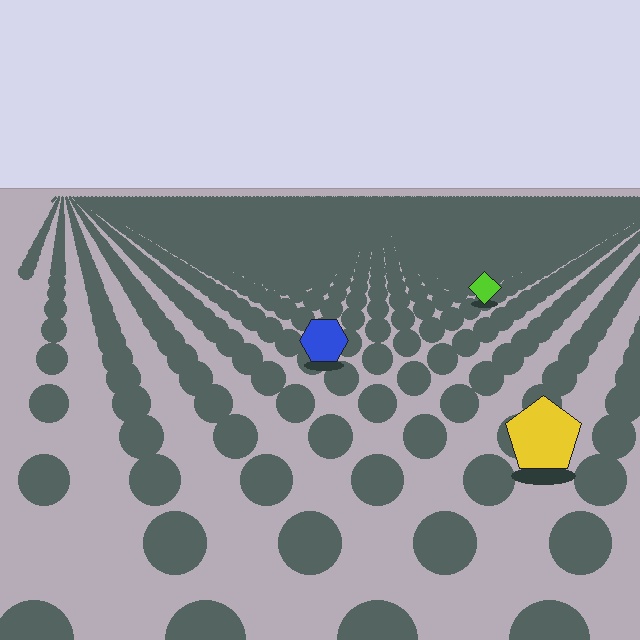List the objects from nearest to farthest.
From nearest to farthest: the yellow pentagon, the blue hexagon, the lime diamond.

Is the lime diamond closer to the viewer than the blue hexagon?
No. The blue hexagon is closer — you can tell from the texture gradient: the ground texture is coarser near it.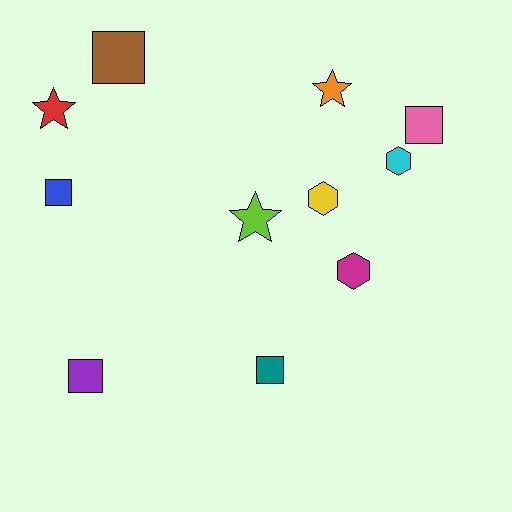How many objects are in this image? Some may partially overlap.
There are 11 objects.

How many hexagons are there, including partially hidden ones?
There are 3 hexagons.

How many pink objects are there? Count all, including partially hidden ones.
There is 1 pink object.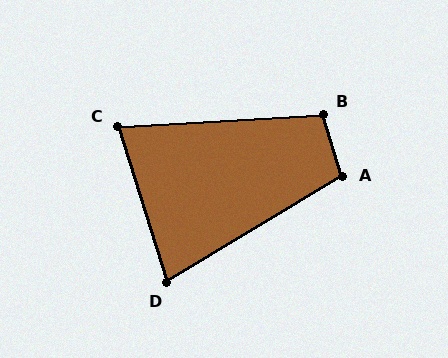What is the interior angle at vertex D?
Approximately 76 degrees (acute).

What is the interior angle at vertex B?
Approximately 104 degrees (obtuse).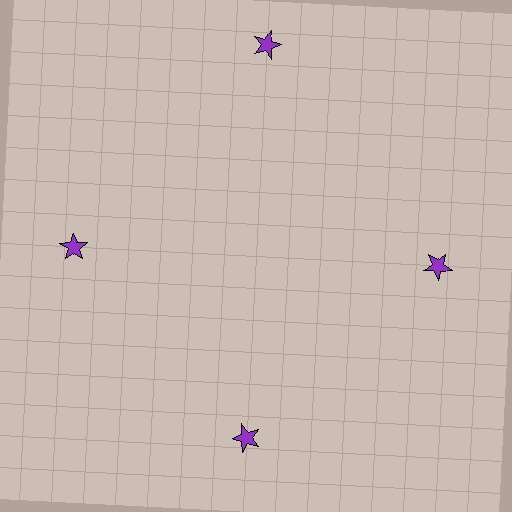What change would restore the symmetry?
The symmetry would be restored by moving it inward, back onto the ring so that all 4 stars sit at equal angles and equal distance from the center.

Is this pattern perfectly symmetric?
No. The 4 purple stars are arranged in a ring, but one element near the 12 o'clock position is pushed outward from the center, breaking the 4-fold rotational symmetry.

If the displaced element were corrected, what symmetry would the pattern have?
It would have 4-fold rotational symmetry — the pattern would map onto itself every 90 degrees.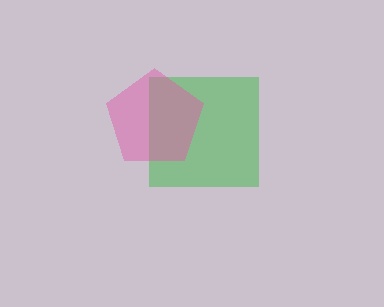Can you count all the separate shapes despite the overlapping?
Yes, there are 2 separate shapes.